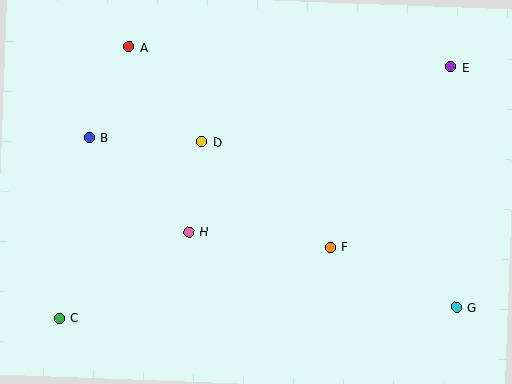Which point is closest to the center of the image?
Point D at (202, 142) is closest to the center.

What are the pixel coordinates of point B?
Point B is at (89, 137).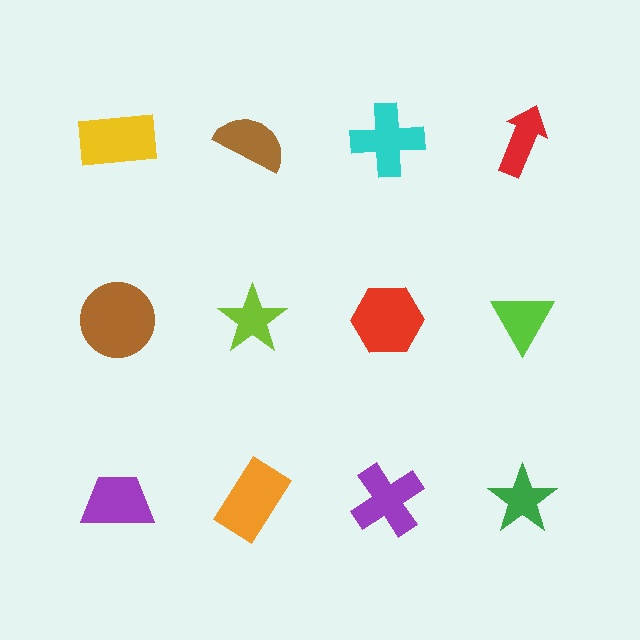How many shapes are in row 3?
4 shapes.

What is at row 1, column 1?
A yellow rectangle.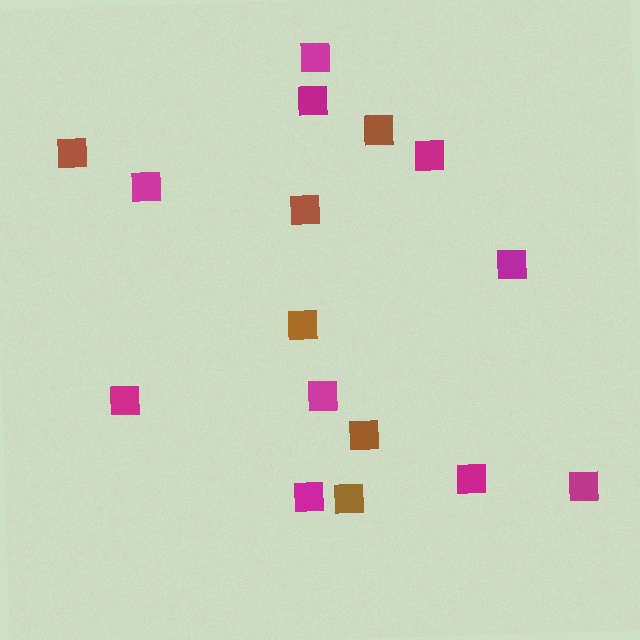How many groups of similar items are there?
There are 2 groups: one group of magenta squares (10) and one group of brown squares (6).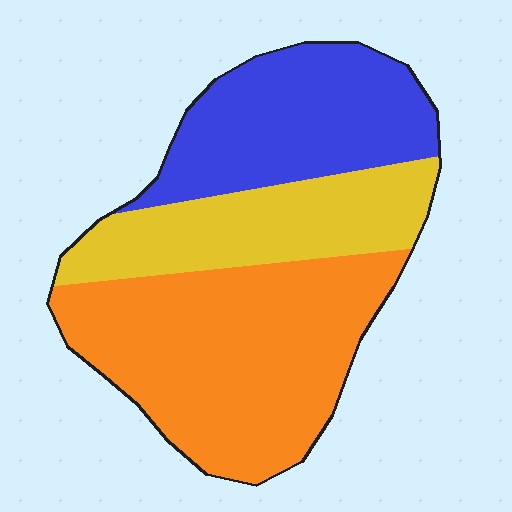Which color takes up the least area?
Yellow, at roughly 25%.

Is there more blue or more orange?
Orange.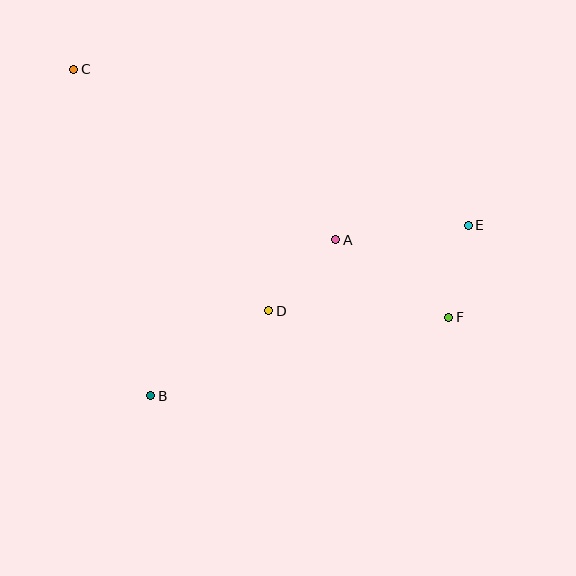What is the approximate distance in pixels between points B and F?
The distance between B and F is approximately 308 pixels.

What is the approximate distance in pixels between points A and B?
The distance between A and B is approximately 242 pixels.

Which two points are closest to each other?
Points E and F are closest to each other.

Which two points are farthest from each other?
Points C and F are farthest from each other.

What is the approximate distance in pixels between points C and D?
The distance between C and D is approximately 310 pixels.